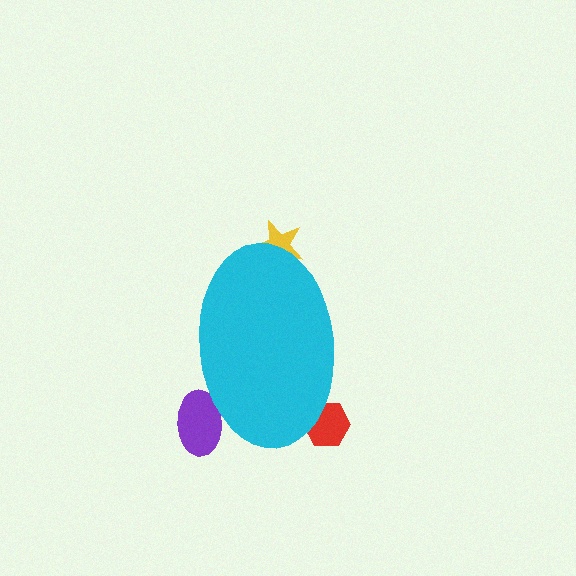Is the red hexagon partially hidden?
Yes, the red hexagon is partially hidden behind the cyan ellipse.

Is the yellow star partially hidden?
Yes, the yellow star is partially hidden behind the cyan ellipse.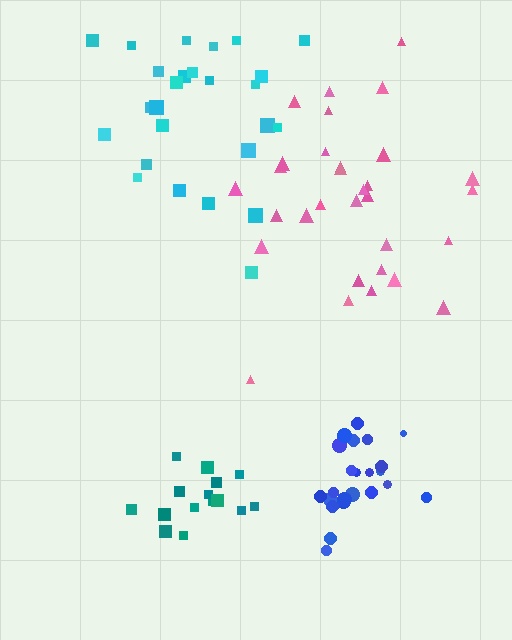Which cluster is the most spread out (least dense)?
Pink.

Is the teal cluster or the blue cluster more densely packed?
Blue.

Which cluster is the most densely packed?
Blue.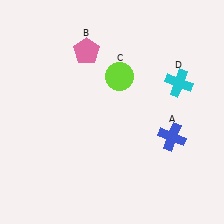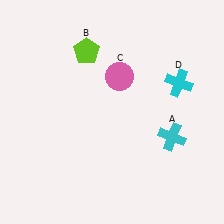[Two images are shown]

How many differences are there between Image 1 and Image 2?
There are 3 differences between the two images.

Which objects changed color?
A changed from blue to cyan. B changed from pink to lime. C changed from lime to pink.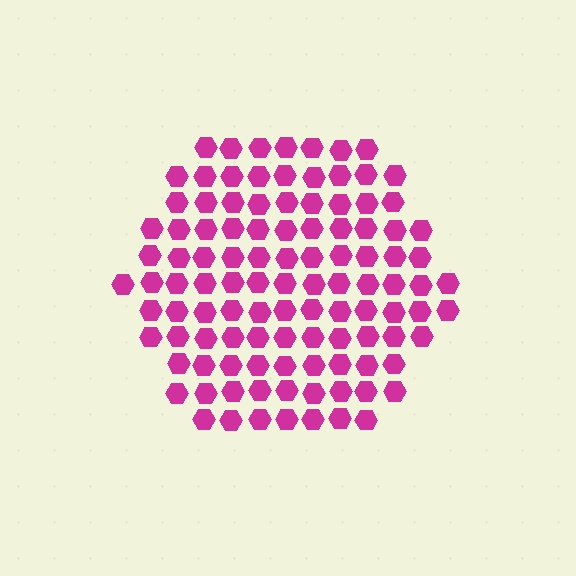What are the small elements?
The small elements are hexagons.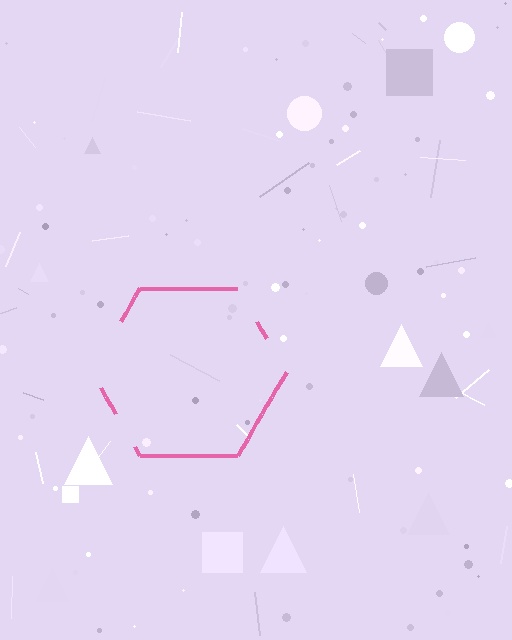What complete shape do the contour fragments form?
The contour fragments form a hexagon.